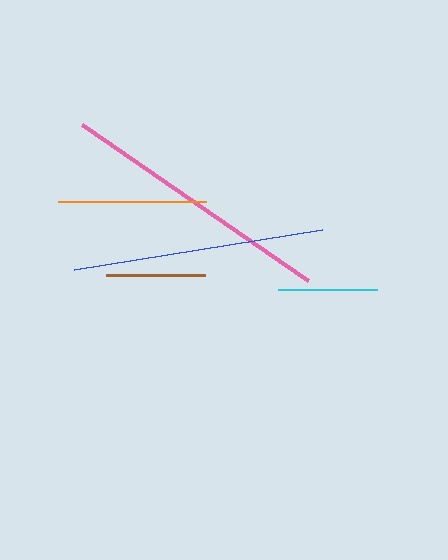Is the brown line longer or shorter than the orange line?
The orange line is longer than the brown line.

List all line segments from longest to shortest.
From longest to shortest: pink, blue, orange, cyan, brown.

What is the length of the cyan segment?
The cyan segment is approximately 99 pixels long.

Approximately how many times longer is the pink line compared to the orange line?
The pink line is approximately 1.9 times the length of the orange line.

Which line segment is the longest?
The pink line is the longest at approximately 274 pixels.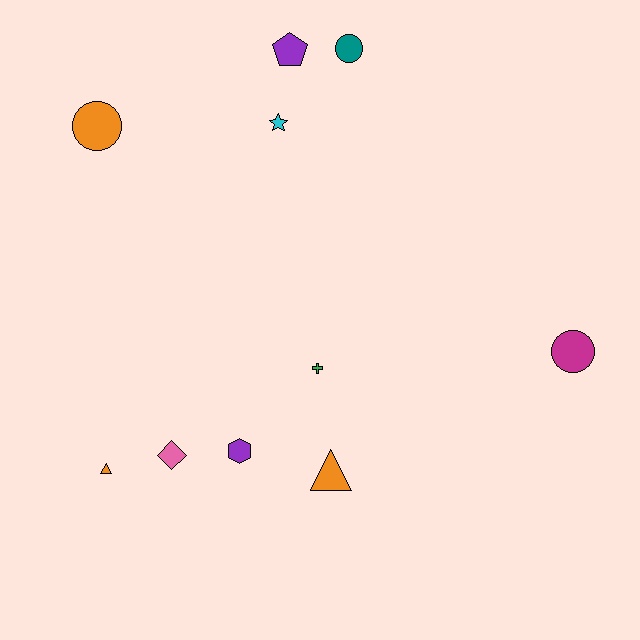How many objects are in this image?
There are 10 objects.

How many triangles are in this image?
There are 2 triangles.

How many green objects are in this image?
There is 1 green object.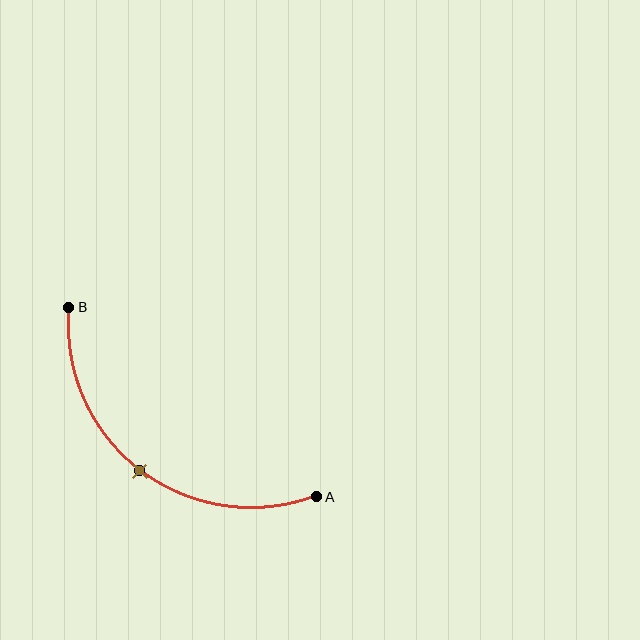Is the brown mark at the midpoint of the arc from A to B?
Yes. The brown mark lies on the arc at equal arc-length from both A and B — it is the arc midpoint.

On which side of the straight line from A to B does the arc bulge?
The arc bulges below and to the left of the straight line connecting A and B.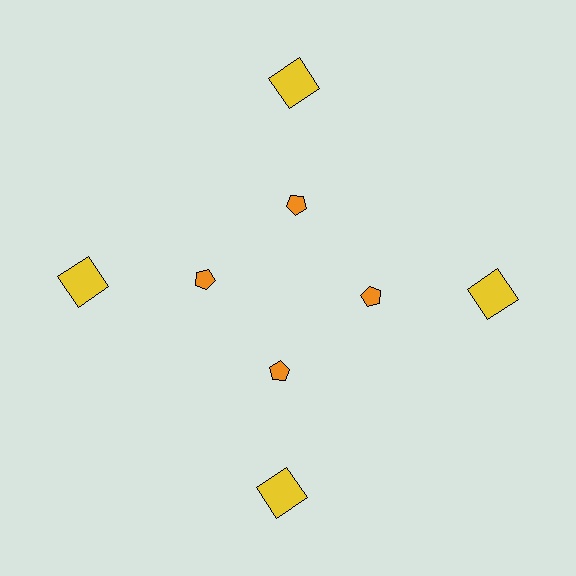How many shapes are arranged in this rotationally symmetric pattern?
There are 8 shapes, arranged in 4 groups of 2.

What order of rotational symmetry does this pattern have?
This pattern has 4-fold rotational symmetry.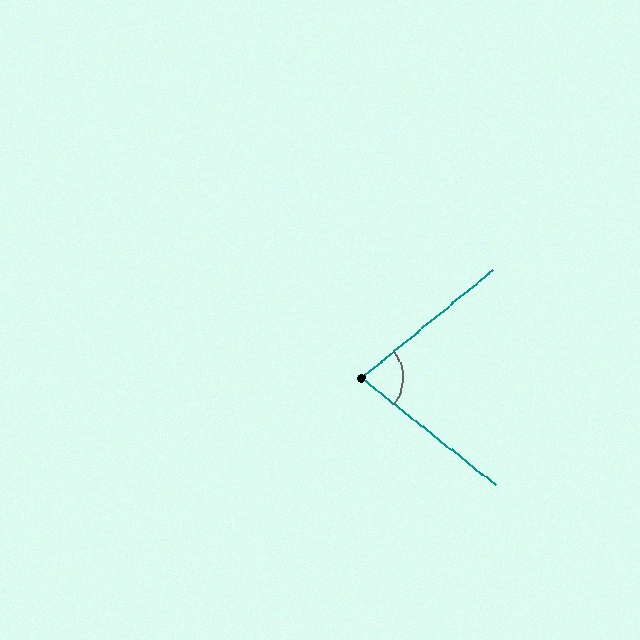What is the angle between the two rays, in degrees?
Approximately 78 degrees.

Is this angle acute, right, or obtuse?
It is acute.